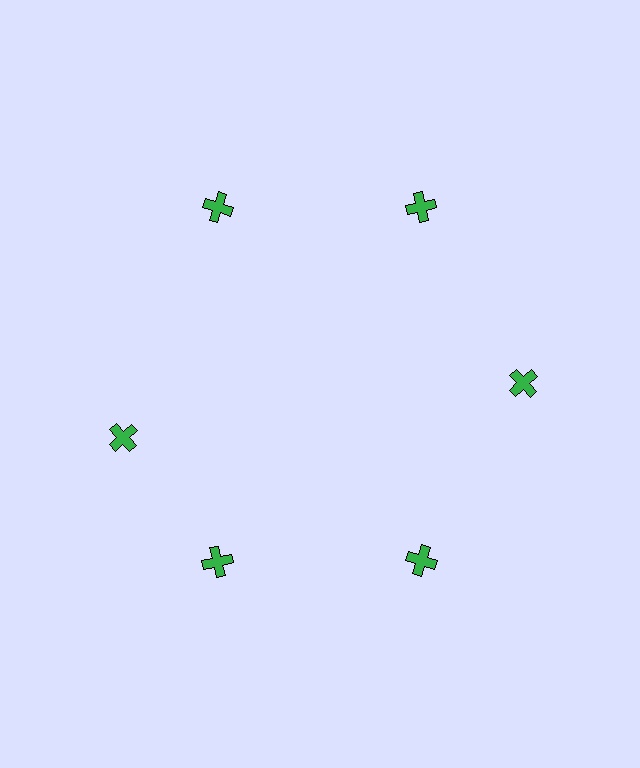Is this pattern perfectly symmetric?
No. The 6 green crosses are arranged in a ring, but one element near the 9 o'clock position is rotated out of alignment along the ring, breaking the 6-fold rotational symmetry.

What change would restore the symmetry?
The symmetry would be restored by rotating it back into even spacing with its neighbors so that all 6 crosses sit at equal angles and equal distance from the center.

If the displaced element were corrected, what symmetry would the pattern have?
It would have 6-fold rotational symmetry — the pattern would map onto itself every 60 degrees.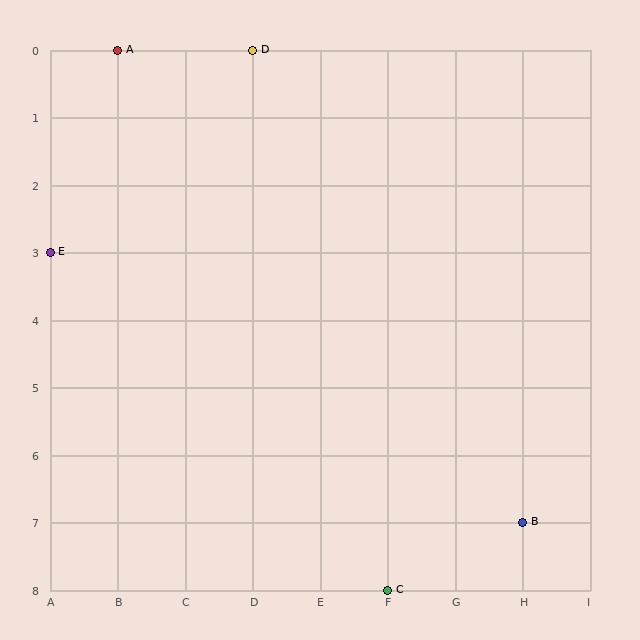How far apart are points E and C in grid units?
Points E and C are 5 columns and 5 rows apart (about 7.1 grid units diagonally).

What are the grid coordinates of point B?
Point B is at grid coordinates (H, 7).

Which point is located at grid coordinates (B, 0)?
Point A is at (B, 0).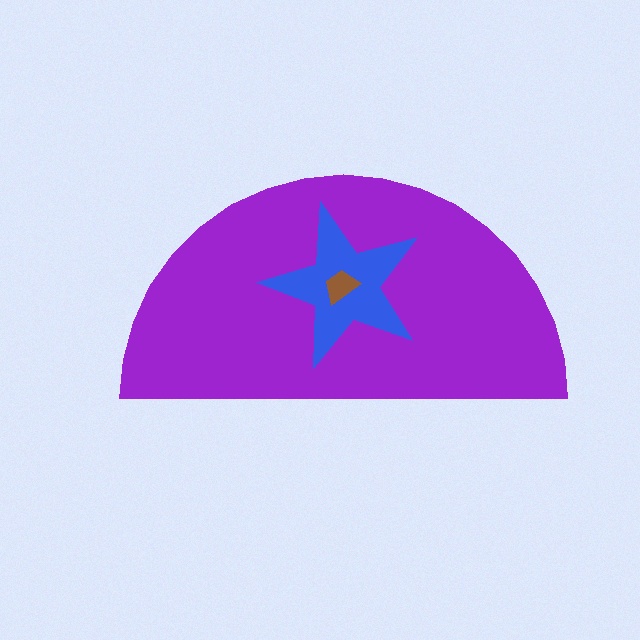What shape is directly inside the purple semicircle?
The blue star.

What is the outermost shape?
The purple semicircle.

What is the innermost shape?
The brown trapezoid.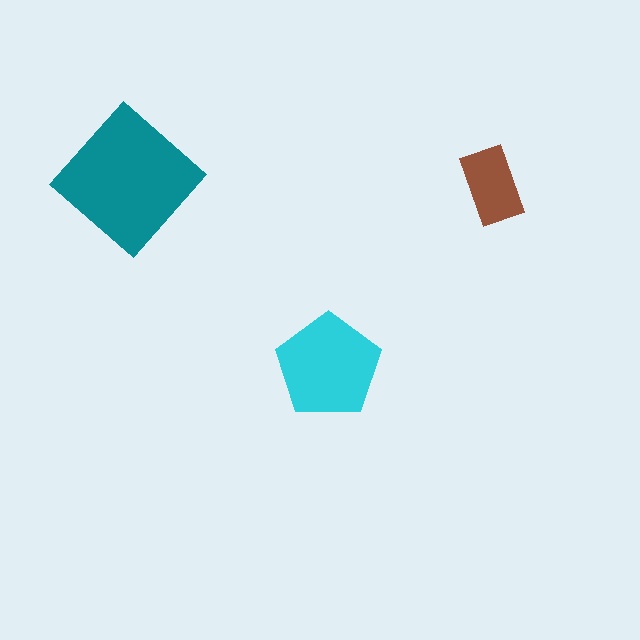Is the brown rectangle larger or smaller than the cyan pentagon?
Smaller.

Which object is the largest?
The teal diamond.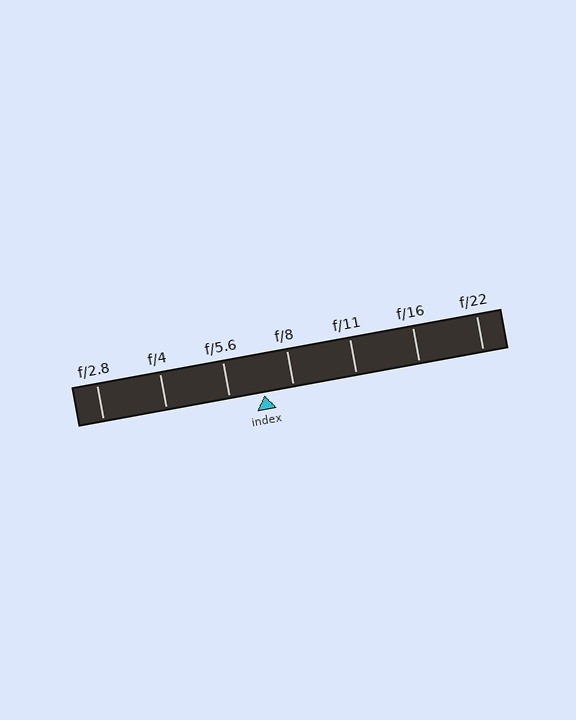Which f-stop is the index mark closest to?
The index mark is closest to f/8.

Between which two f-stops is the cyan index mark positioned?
The index mark is between f/5.6 and f/8.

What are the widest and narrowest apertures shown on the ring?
The widest aperture shown is f/2.8 and the narrowest is f/22.